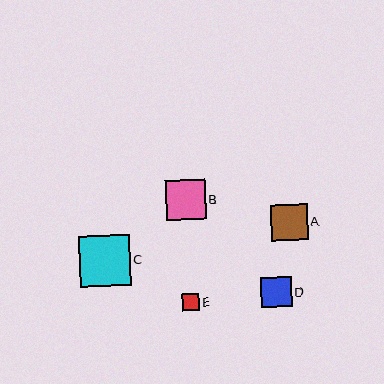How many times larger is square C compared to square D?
Square C is approximately 1.7 times the size of square D.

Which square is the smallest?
Square E is the smallest with a size of approximately 16 pixels.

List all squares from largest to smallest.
From largest to smallest: C, B, A, D, E.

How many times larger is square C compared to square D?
Square C is approximately 1.7 times the size of square D.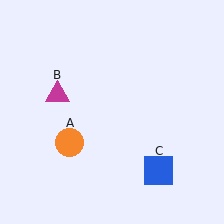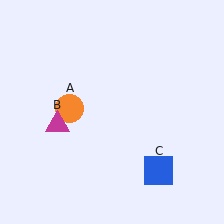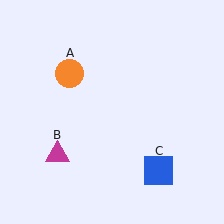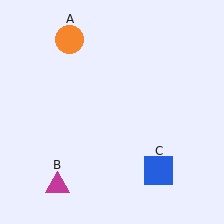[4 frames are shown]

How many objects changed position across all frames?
2 objects changed position: orange circle (object A), magenta triangle (object B).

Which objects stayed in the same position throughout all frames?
Blue square (object C) remained stationary.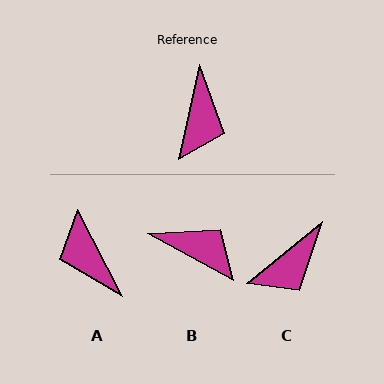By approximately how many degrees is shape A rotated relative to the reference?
Approximately 140 degrees clockwise.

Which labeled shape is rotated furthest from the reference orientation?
A, about 140 degrees away.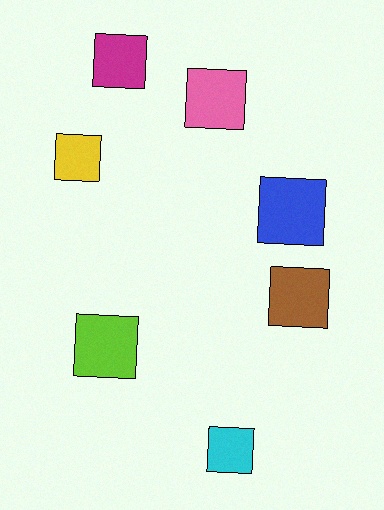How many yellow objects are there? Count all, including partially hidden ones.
There is 1 yellow object.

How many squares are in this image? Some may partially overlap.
There are 7 squares.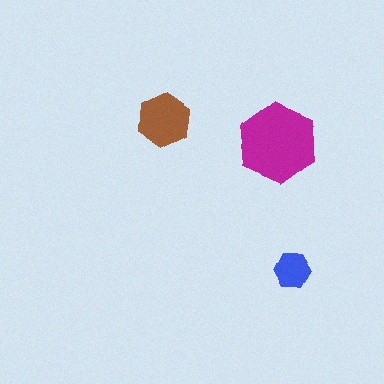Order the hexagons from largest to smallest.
the magenta one, the brown one, the blue one.